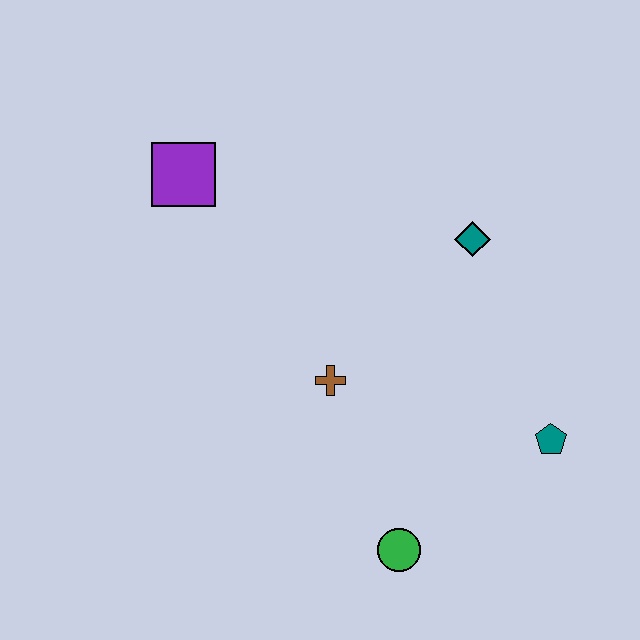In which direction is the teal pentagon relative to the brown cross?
The teal pentagon is to the right of the brown cross.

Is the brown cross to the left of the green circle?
Yes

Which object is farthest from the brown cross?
The purple square is farthest from the brown cross.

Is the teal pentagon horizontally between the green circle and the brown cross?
No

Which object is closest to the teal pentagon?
The green circle is closest to the teal pentagon.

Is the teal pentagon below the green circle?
No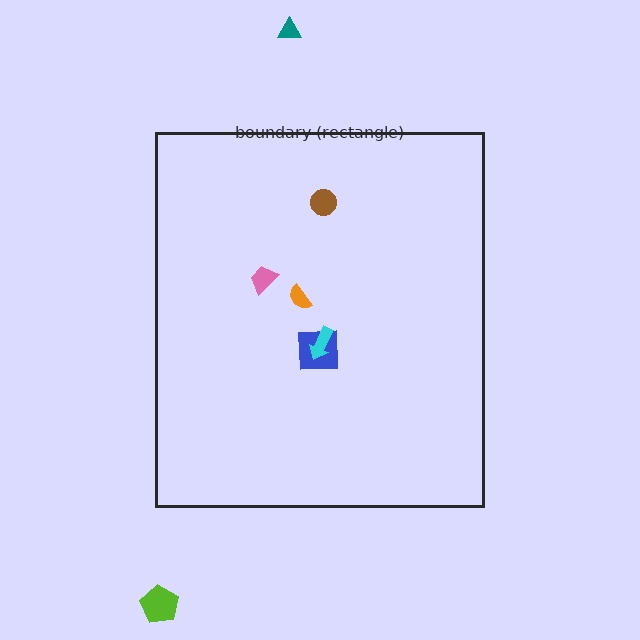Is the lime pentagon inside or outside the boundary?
Outside.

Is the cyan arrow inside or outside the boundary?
Inside.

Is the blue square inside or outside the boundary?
Inside.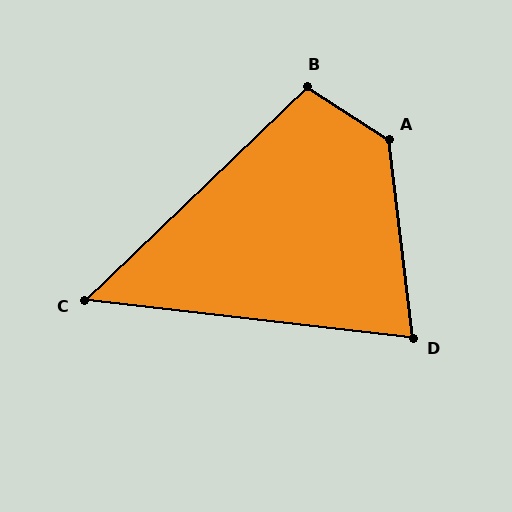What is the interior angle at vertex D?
Approximately 77 degrees (acute).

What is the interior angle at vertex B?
Approximately 103 degrees (obtuse).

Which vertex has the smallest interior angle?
C, at approximately 50 degrees.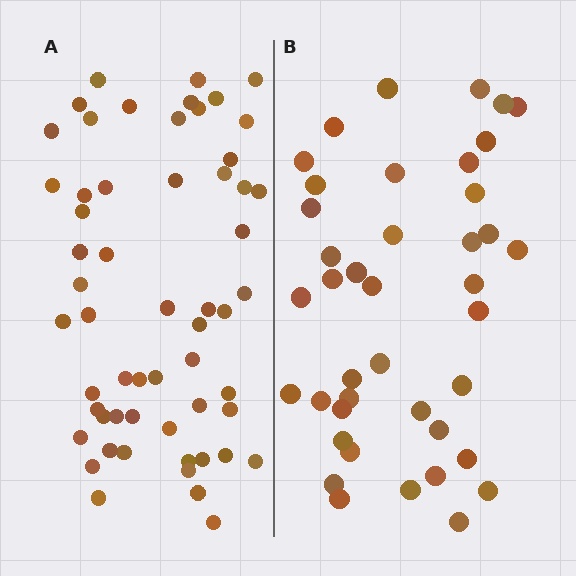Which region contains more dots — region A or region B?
Region A (the left region) has more dots.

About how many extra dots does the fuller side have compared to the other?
Region A has approximately 15 more dots than region B.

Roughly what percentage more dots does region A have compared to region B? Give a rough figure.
About 40% more.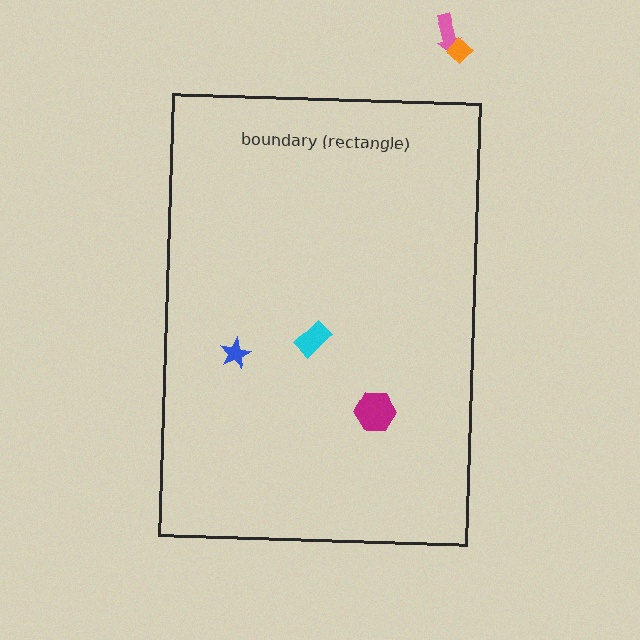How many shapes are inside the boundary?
3 inside, 2 outside.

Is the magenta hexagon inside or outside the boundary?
Inside.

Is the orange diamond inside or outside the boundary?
Outside.